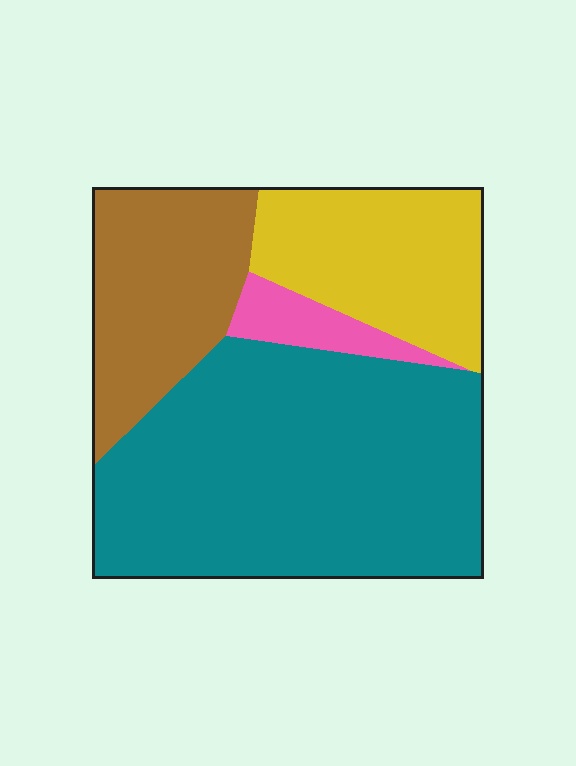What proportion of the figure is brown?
Brown takes up about one fifth (1/5) of the figure.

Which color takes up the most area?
Teal, at roughly 55%.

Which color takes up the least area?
Pink, at roughly 5%.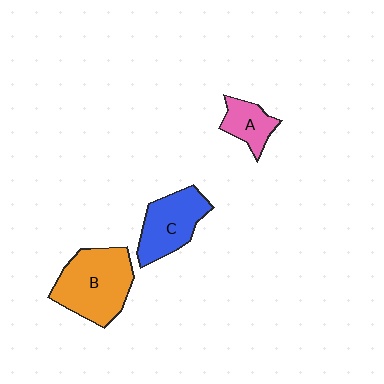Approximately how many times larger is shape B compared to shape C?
Approximately 1.3 times.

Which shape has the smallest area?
Shape A (pink).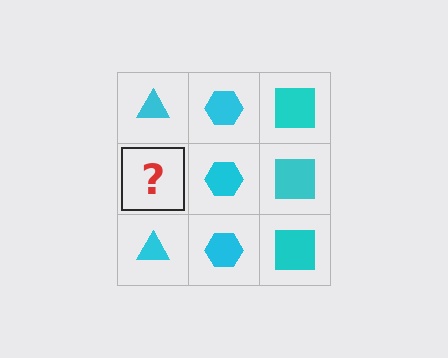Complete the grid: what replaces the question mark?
The question mark should be replaced with a cyan triangle.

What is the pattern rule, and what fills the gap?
The rule is that each column has a consistent shape. The gap should be filled with a cyan triangle.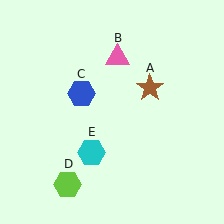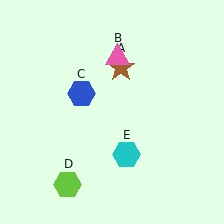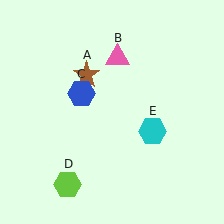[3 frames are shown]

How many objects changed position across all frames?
2 objects changed position: brown star (object A), cyan hexagon (object E).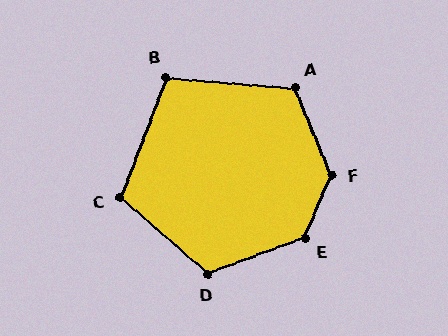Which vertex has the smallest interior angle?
B, at approximately 106 degrees.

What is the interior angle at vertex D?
Approximately 118 degrees (obtuse).